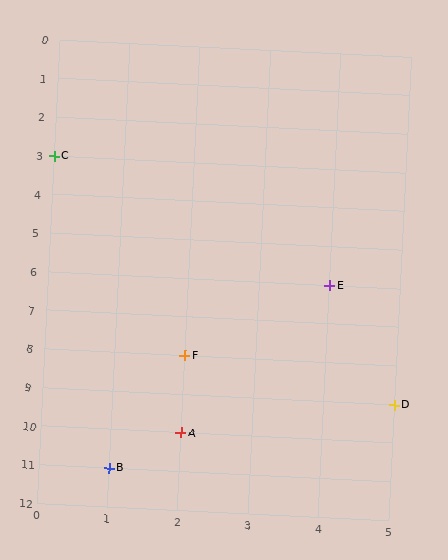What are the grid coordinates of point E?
Point E is at grid coordinates (4, 6).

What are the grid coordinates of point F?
Point F is at grid coordinates (2, 8).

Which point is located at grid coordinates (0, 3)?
Point C is at (0, 3).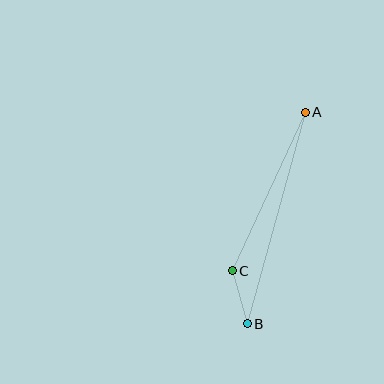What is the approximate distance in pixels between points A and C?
The distance between A and C is approximately 175 pixels.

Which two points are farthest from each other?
Points A and B are farthest from each other.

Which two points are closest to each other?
Points B and C are closest to each other.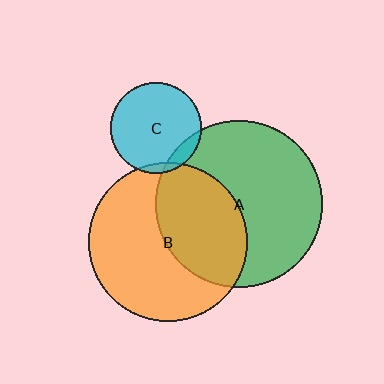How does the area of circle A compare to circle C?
Approximately 3.4 times.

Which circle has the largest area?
Circle A (green).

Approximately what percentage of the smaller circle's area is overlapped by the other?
Approximately 40%.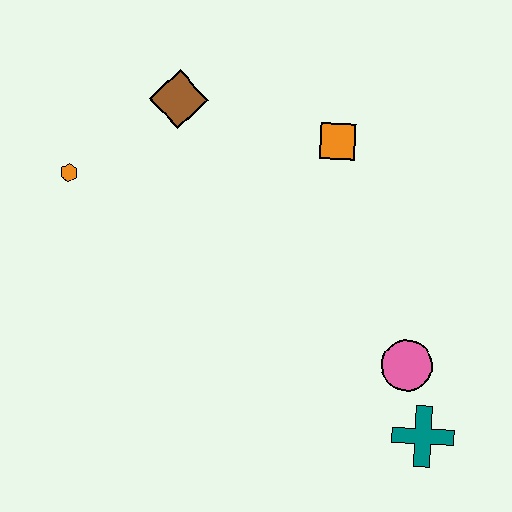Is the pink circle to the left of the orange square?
No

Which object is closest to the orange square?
The brown diamond is closest to the orange square.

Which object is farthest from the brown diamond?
The teal cross is farthest from the brown diamond.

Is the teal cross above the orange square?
No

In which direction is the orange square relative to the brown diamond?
The orange square is to the right of the brown diamond.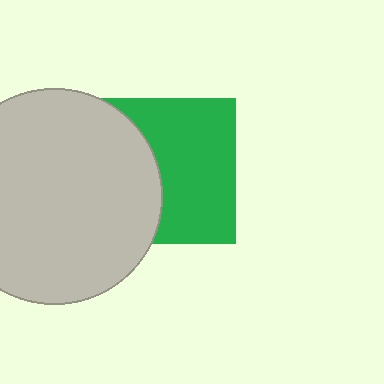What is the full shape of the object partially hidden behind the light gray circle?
The partially hidden object is a green square.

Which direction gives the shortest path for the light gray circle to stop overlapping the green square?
Moving left gives the shortest separation.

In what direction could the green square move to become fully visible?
The green square could move right. That would shift it out from behind the light gray circle entirely.